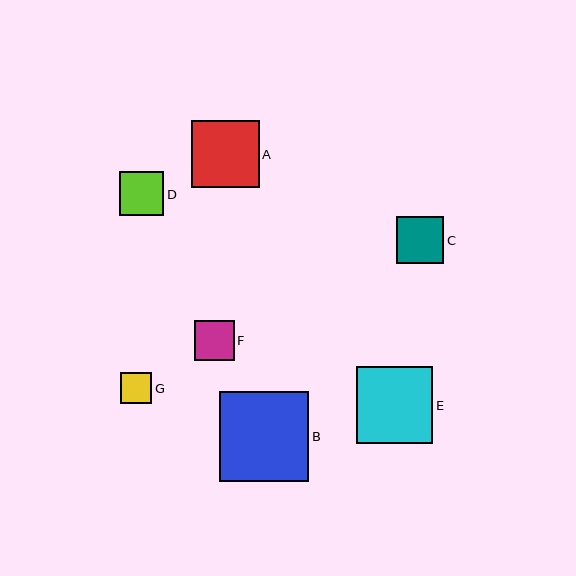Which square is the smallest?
Square G is the smallest with a size of approximately 31 pixels.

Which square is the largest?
Square B is the largest with a size of approximately 89 pixels.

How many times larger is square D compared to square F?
Square D is approximately 1.1 times the size of square F.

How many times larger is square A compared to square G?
Square A is approximately 2.2 times the size of square G.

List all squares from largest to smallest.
From largest to smallest: B, E, A, C, D, F, G.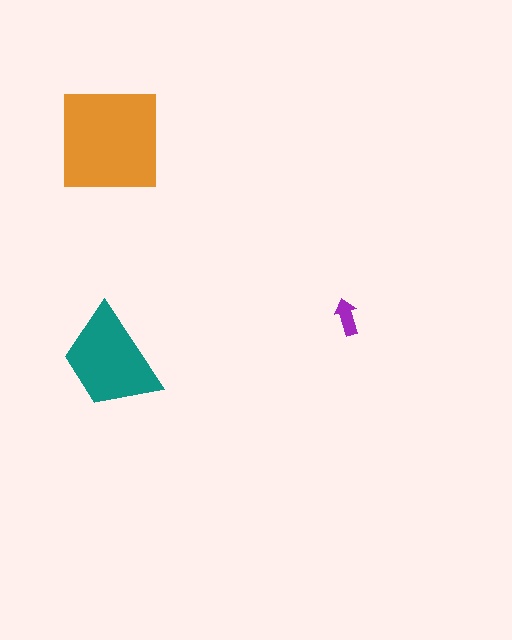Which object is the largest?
The orange square.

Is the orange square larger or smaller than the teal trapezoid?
Larger.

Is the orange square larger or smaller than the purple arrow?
Larger.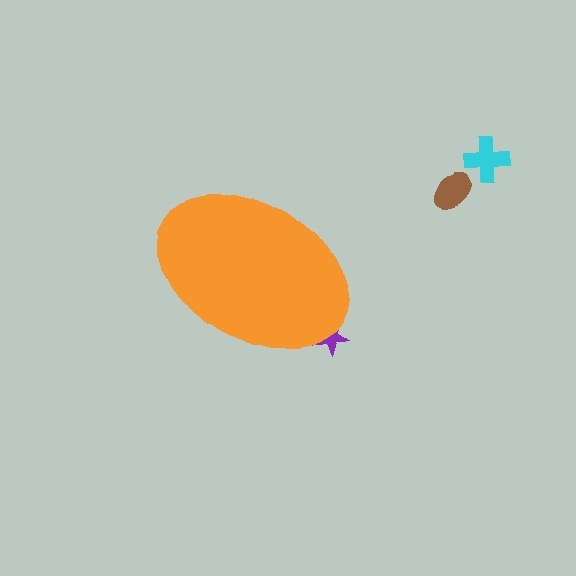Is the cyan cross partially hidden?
No, the cyan cross is fully visible.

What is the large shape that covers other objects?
An orange ellipse.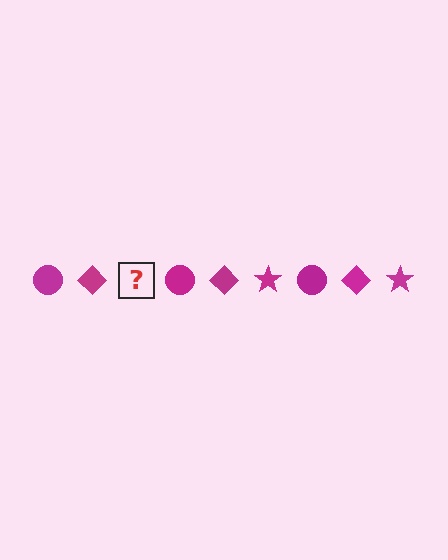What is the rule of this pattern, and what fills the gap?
The rule is that the pattern cycles through circle, diamond, star shapes in magenta. The gap should be filled with a magenta star.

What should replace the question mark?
The question mark should be replaced with a magenta star.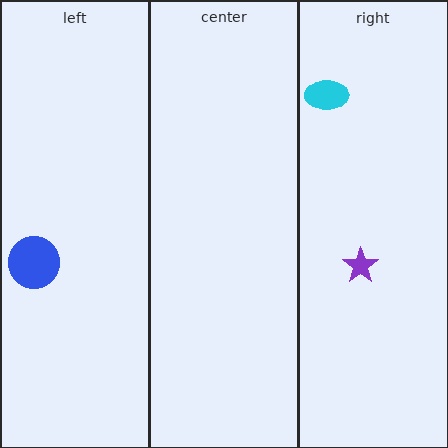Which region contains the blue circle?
The left region.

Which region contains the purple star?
The right region.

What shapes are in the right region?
The purple star, the cyan ellipse.